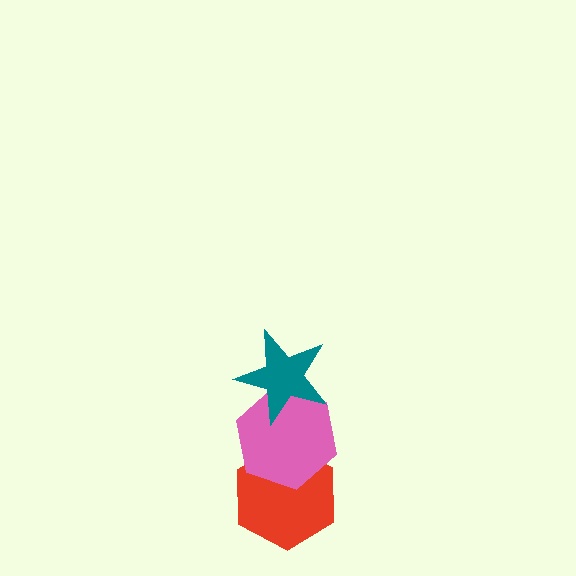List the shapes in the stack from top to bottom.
From top to bottom: the teal star, the pink hexagon, the red hexagon.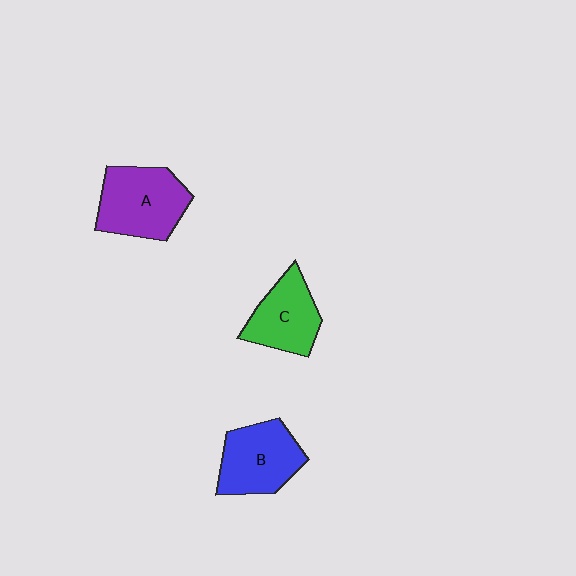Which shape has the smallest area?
Shape C (green).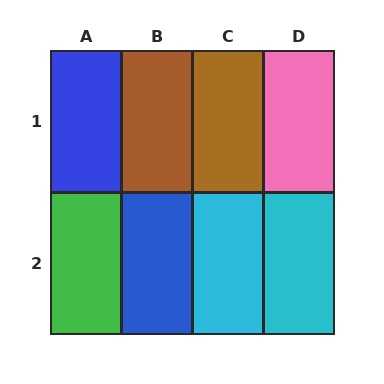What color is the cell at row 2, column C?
Cyan.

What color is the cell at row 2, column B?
Blue.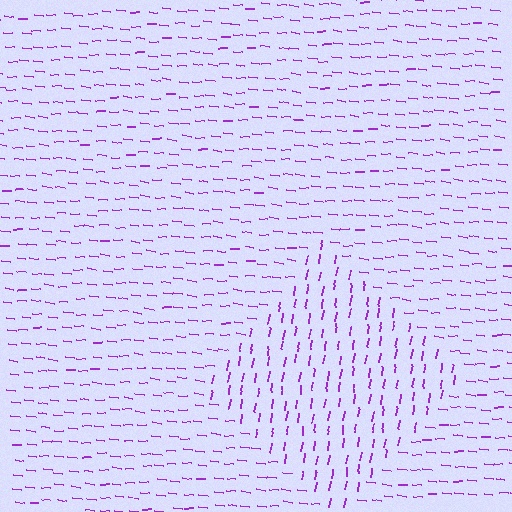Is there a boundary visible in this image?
Yes, there is a texture boundary formed by a change in line orientation.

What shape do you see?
I see a diamond.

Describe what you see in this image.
The image is filled with small purple line segments. A diamond region in the image has lines oriented differently from the surrounding lines, creating a visible texture boundary.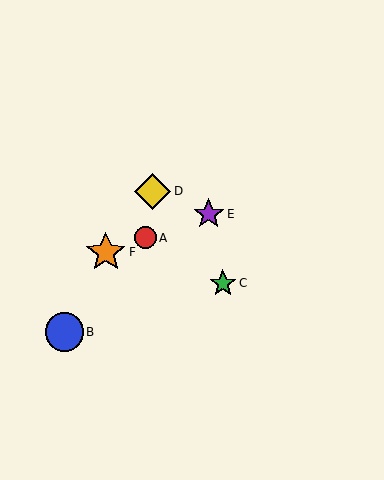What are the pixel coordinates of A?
Object A is at (145, 238).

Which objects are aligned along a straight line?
Objects A, E, F are aligned along a straight line.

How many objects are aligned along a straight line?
3 objects (A, E, F) are aligned along a straight line.